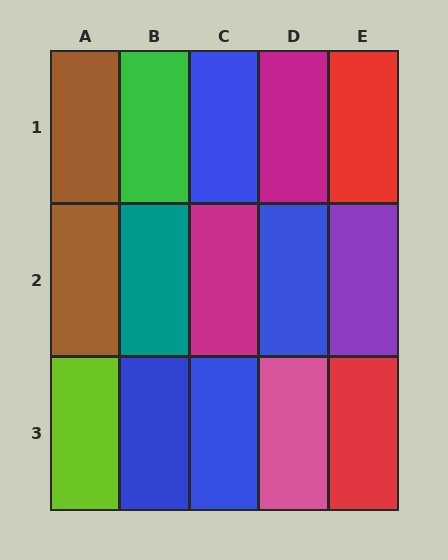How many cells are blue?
4 cells are blue.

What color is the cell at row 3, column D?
Pink.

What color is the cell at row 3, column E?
Red.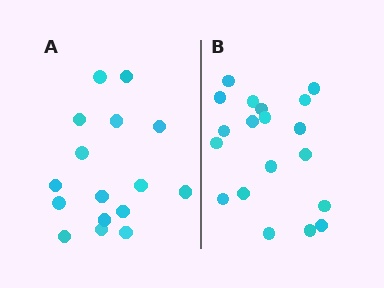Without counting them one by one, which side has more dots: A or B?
Region B (the right region) has more dots.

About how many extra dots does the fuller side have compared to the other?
Region B has just a few more — roughly 2 or 3 more dots than region A.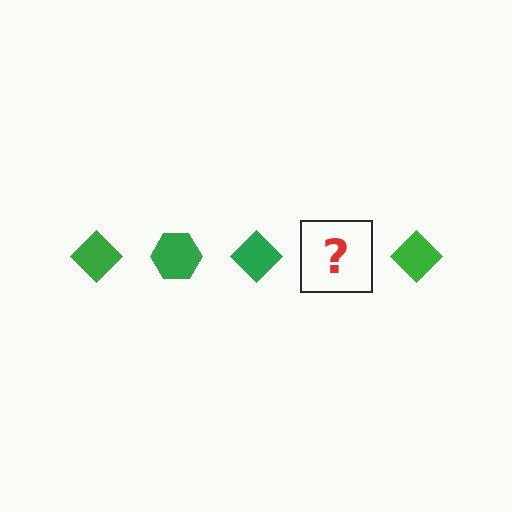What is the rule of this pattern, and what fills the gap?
The rule is that the pattern cycles through diamond, hexagon shapes in green. The gap should be filled with a green hexagon.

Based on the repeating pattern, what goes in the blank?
The blank should be a green hexagon.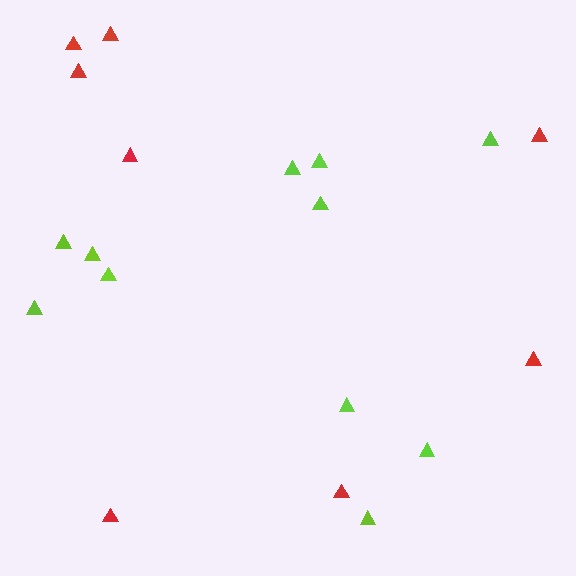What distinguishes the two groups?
There are 2 groups: one group of red triangles (8) and one group of lime triangles (11).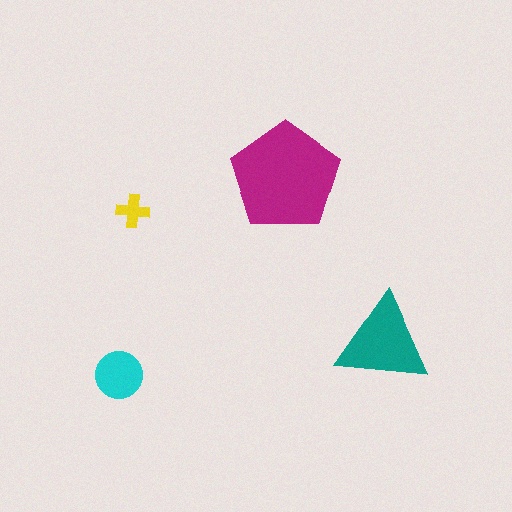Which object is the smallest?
The yellow cross.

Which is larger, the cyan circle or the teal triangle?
The teal triangle.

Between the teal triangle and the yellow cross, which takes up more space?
The teal triangle.